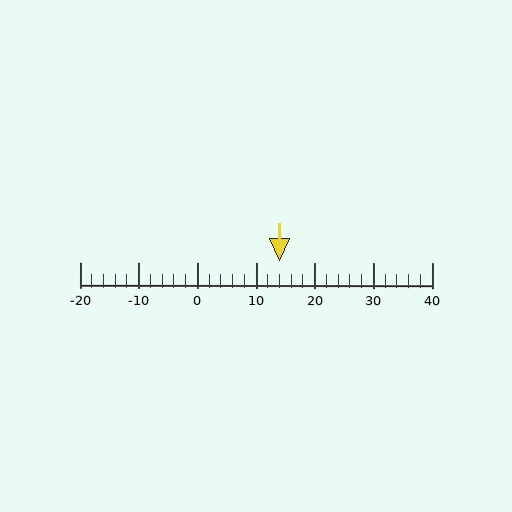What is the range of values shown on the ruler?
The ruler shows values from -20 to 40.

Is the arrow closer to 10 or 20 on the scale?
The arrow is closer to 10.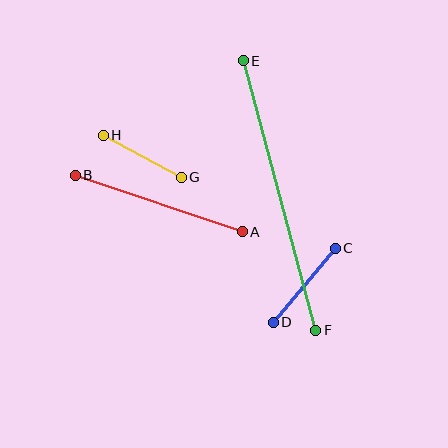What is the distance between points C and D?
The distance is approximately 96 pixels.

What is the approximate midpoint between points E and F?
The midpoint is at approximately (280, 195) pixels.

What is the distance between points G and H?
The distance is approximately 89 pixels.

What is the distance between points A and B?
The distance is approximately 176 pixels.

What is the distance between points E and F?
The distance is approximately 279 pixels.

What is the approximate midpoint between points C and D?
The midpoint is at approximately (304, 285) pixels.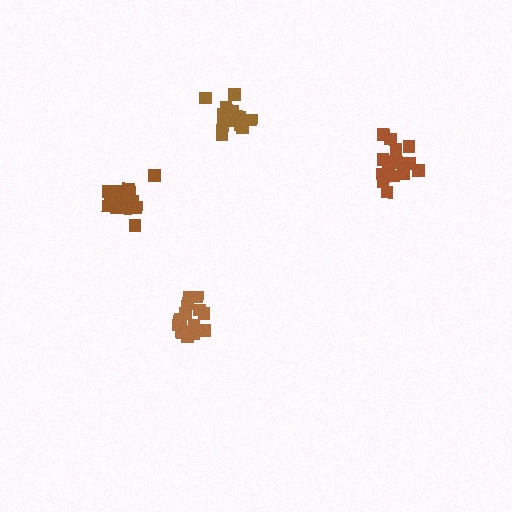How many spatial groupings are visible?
There are 4 spatial groupings.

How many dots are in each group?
Group 1: 19 dots, Group 2: 16 dots, Group 3: 17 dots, Group 4: 16 dots (68 total).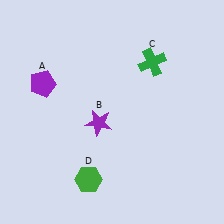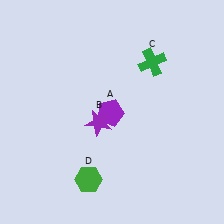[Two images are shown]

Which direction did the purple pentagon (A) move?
The purple pentagon (A) moved right.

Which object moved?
The purple pentagon (A) moved right.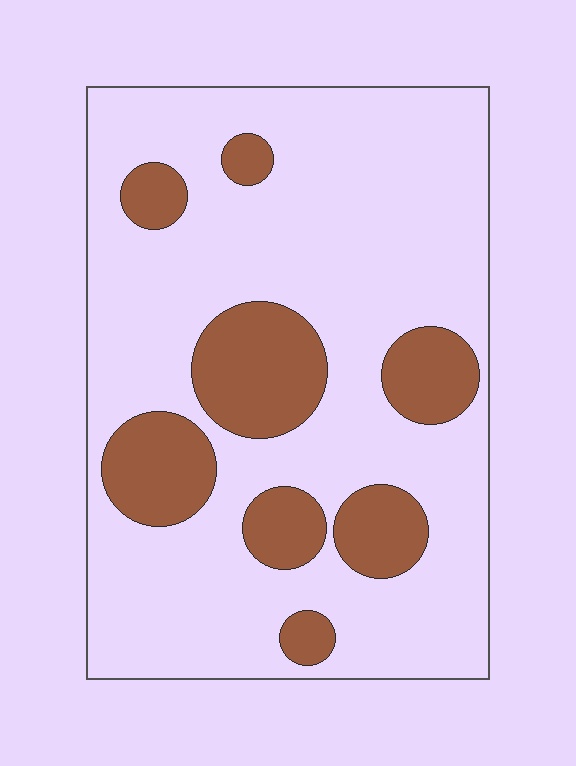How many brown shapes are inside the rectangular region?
8.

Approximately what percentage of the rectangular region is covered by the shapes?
Approximately 25%.